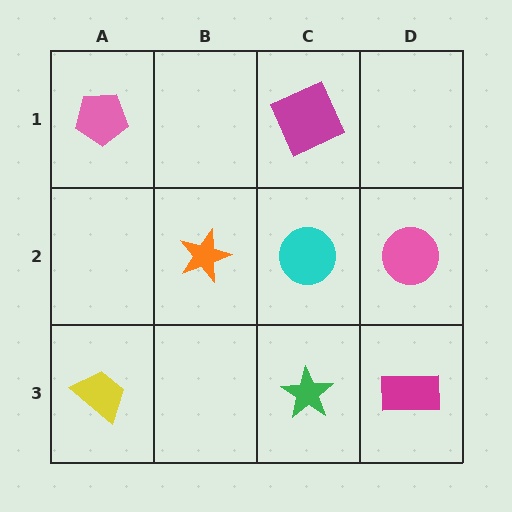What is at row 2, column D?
A pink circle.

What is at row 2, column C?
A cyan circle.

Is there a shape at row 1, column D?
No, that cell is empty.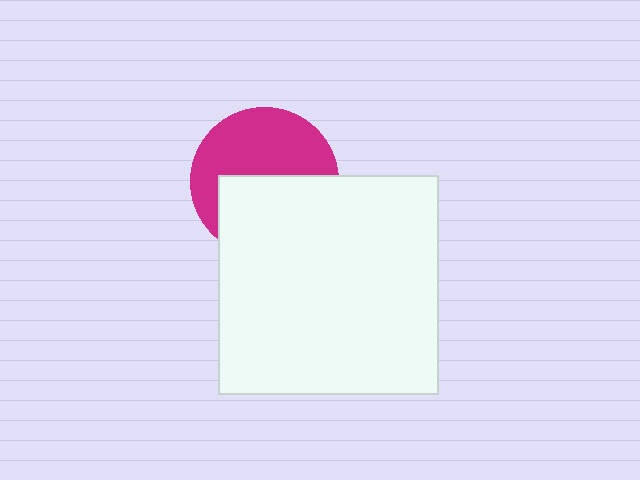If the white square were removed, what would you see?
You would see the complete magenta circle.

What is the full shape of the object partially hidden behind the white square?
The partially hidden object is a magenta circle.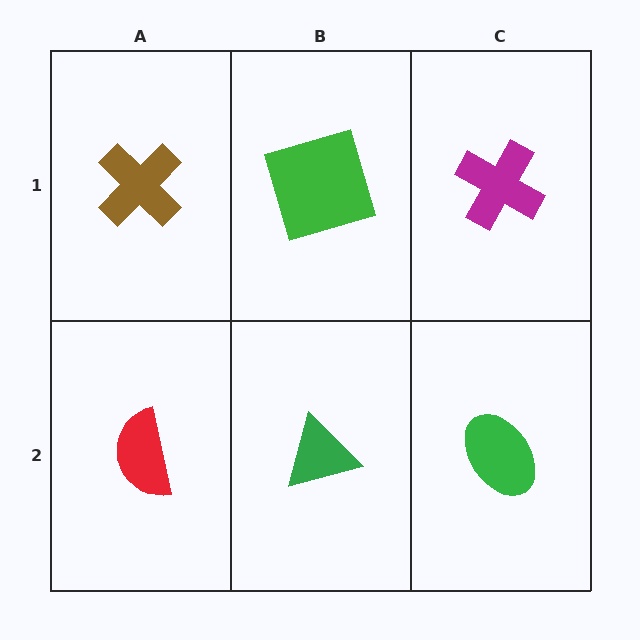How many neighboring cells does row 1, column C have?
2.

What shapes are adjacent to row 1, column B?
A green triangle (row 2, column B), a brown cross (row 1, column A), a magenta cross (row 1, column C).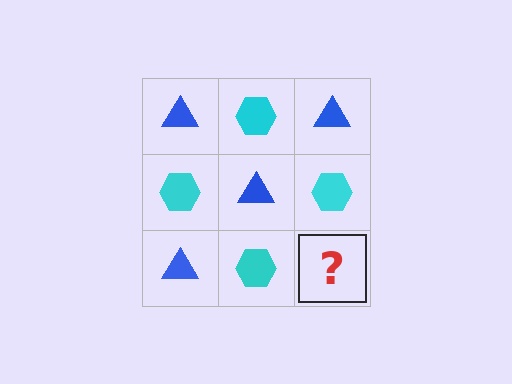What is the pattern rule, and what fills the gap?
The rule is that it alternates blue triangle and cyan hexagon in a checkerboard pattern. The gap should be filled with a blue triangle.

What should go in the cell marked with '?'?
The missing cell should contain a blue triangle.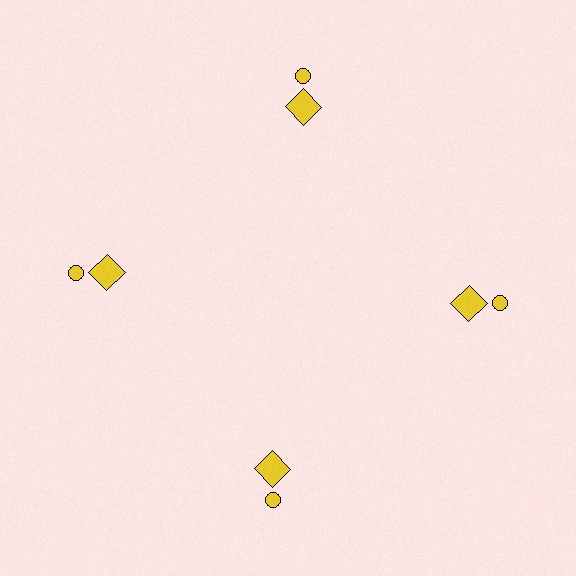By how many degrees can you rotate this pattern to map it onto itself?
The pattern maps onto itself every 90 degrees of rotation.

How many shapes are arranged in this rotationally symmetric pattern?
There are 8 shapes, arranged in 4 groups of 2.